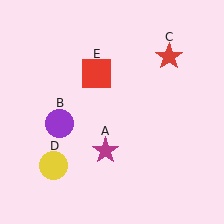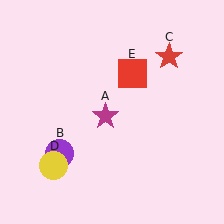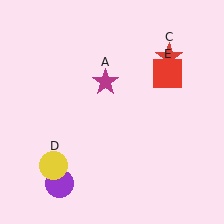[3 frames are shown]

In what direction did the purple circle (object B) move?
The purple circle (object B) moved down.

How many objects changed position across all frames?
3 objects changed position: magenta star (object A), purple circle (object B), red square (object E).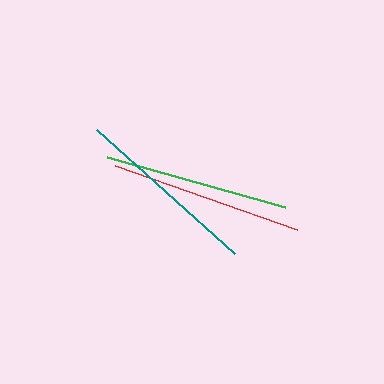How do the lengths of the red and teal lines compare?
The red and teal lines are approximately the same length.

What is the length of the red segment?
The red segment is approximately 193 pixels long.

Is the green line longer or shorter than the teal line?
The teal line is longer than the green line.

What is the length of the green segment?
The green segment is approximately 185 pixels long.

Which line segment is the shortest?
The green line is the shortest at approximately 185 pixels.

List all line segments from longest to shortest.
From longest to shortest: red, teal, green.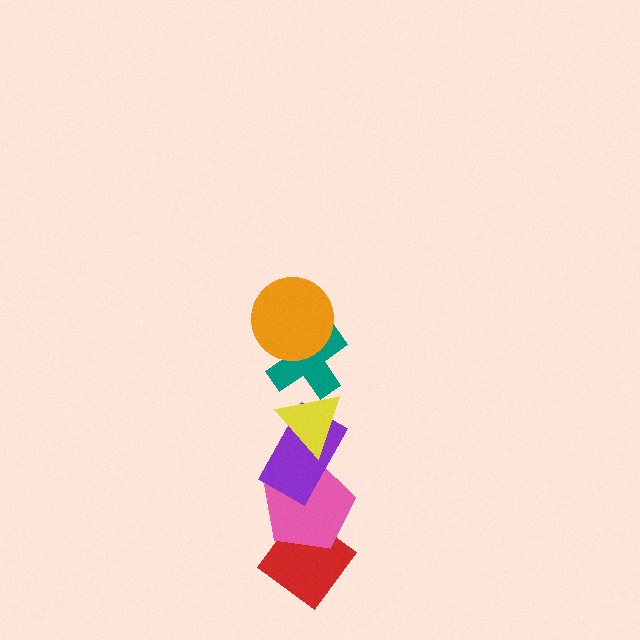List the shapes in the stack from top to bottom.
From top to bottom: the orange circle, the teal cross, the yellow triangle, the purple rectangle, the pink pentagon, the red diamond.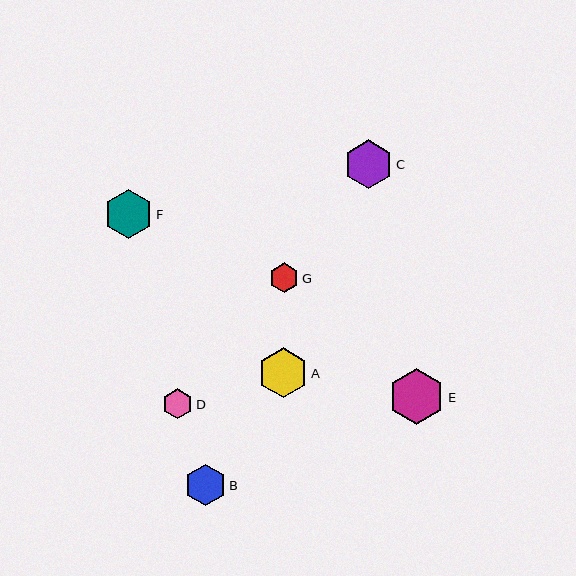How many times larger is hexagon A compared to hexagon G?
Hexagon A is approximately 1.7 times the size of hexagon G.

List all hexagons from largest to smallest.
From largest to smallest: E, A, C, F, B, D, G.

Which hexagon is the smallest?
Hexagon G is the smallest with a size of approximately 30 pixels.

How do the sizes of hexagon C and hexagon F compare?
Hexagon C and hexagon F are approximately the same size.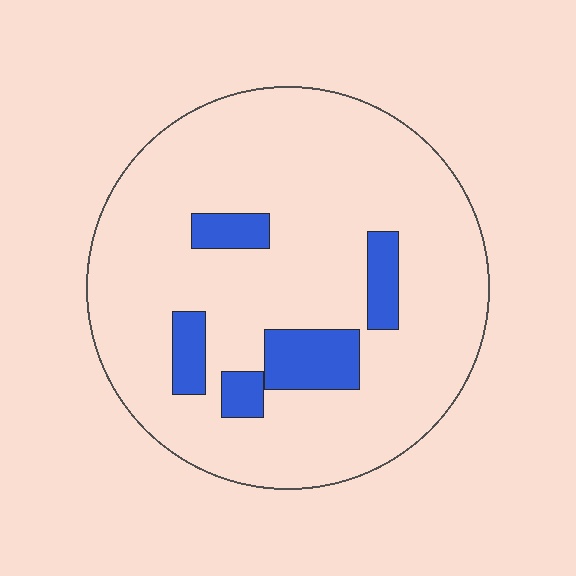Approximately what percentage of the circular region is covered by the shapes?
Approximately 15%.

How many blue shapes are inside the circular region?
5.